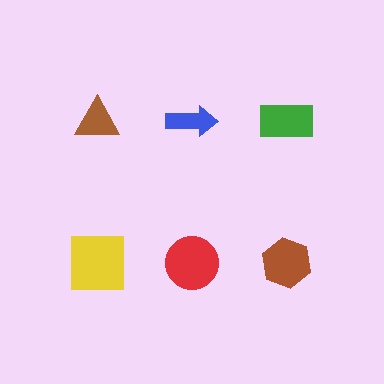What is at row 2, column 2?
A red circle.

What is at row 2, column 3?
A brown hexagon.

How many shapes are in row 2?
3 shapes.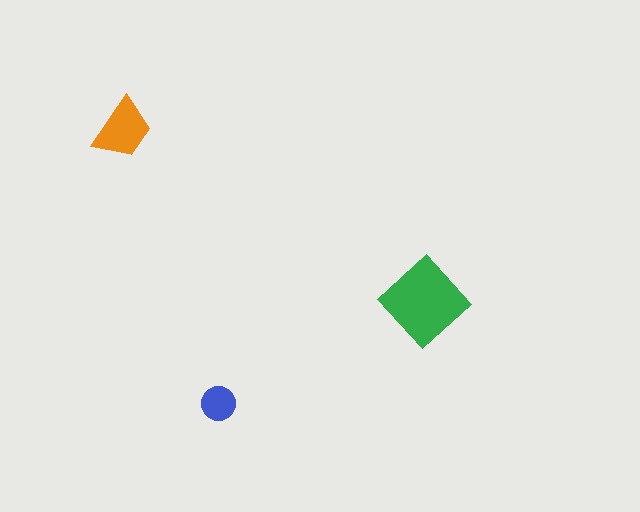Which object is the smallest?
The blue circle.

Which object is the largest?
The green diamond.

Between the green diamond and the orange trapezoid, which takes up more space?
The green diamond.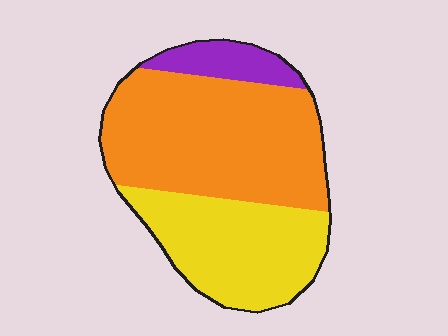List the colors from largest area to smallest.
From largest to smallest: orange, yellow, purple.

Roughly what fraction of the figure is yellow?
Yellow covers roughly 35% of the figure.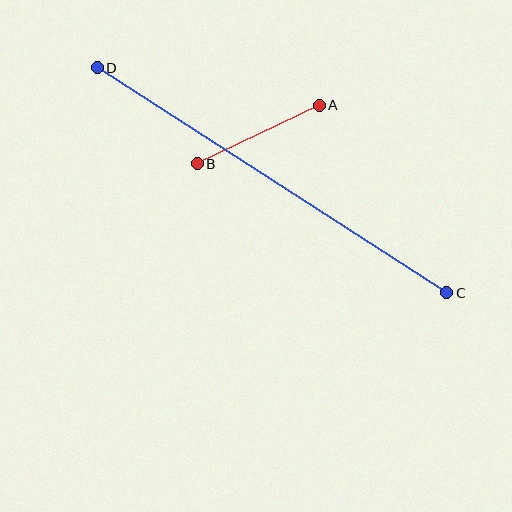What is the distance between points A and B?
The distance is approximately 135 pixels.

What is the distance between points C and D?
The distance is approximately 416 pixels.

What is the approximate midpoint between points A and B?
The midpoint is at approximately (258, 134) pixels.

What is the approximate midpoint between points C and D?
The midpoint is at approximately (272, 180) pixels.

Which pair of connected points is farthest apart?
Points C and D are farthest apart.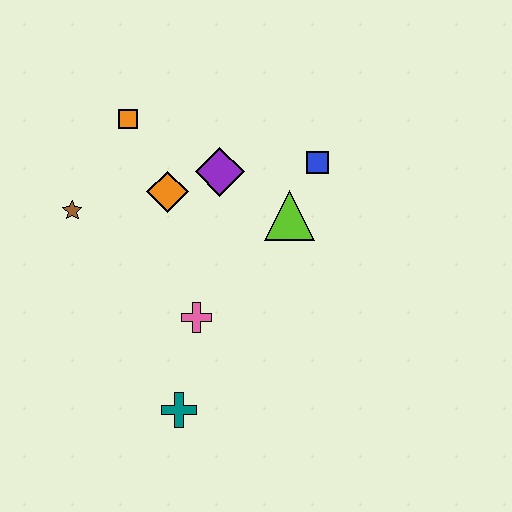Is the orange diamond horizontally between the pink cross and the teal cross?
No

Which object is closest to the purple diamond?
The orange diamond is closest to the purple diamond.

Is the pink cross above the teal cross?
Yes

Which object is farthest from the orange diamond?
The teal cross is farthest from the orange diamond.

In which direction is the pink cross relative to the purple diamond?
The pink cross is below the purple diamond.